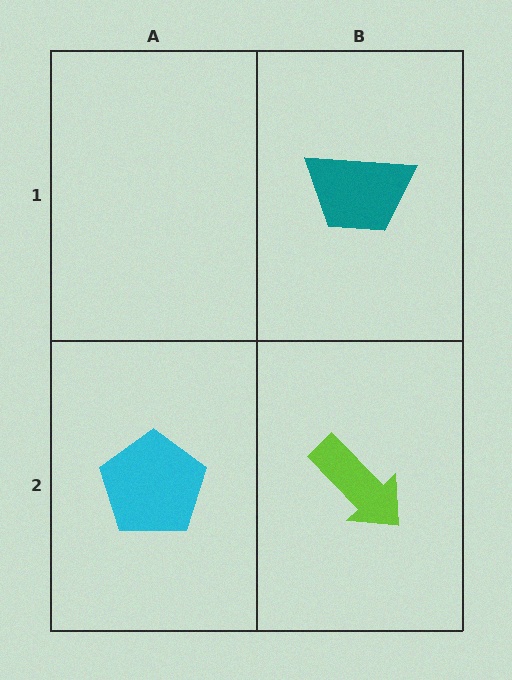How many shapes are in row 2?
2 shapes.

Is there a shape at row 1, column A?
No, that cell is empty.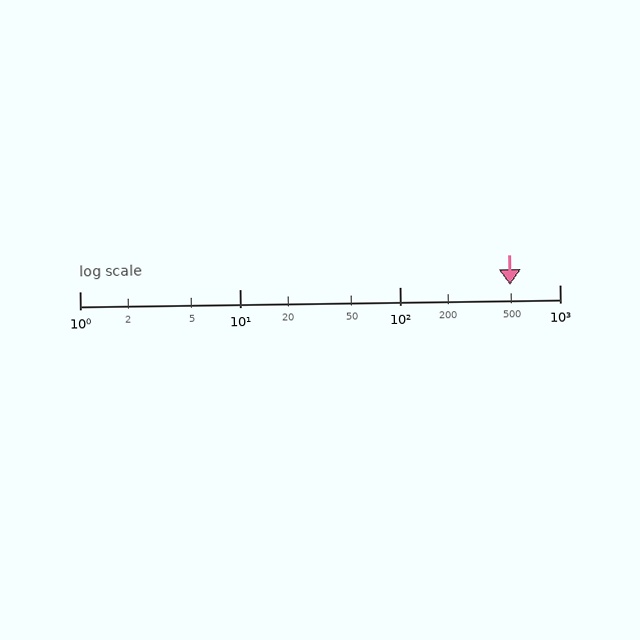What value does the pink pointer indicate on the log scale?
The pointer indicates approximately 490.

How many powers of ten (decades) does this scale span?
The scale spans 3 decades, from 1 to 1000.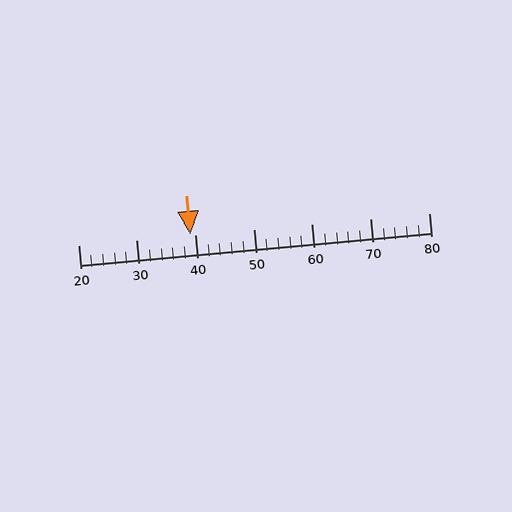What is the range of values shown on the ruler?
The ruler shows values from 20 to 80.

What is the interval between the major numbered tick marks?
The major tick marks are spaced 10 units apart.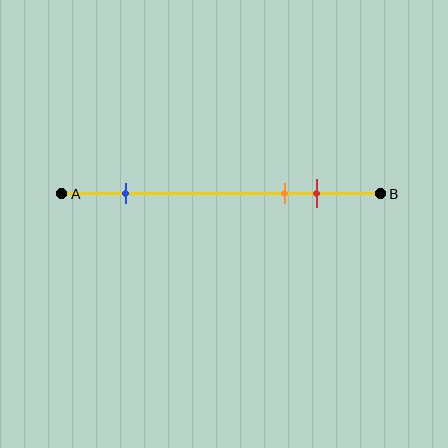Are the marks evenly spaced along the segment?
No, the marks are not evenly spaced.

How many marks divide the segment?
There are 3 marks dividing the segment.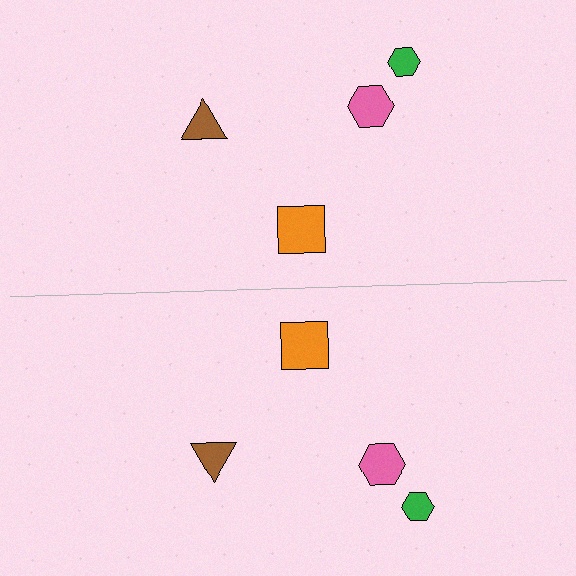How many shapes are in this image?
There are 8 shapes in this image.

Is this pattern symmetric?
Yes, this pattern has bilateral (reflection) symmetry.